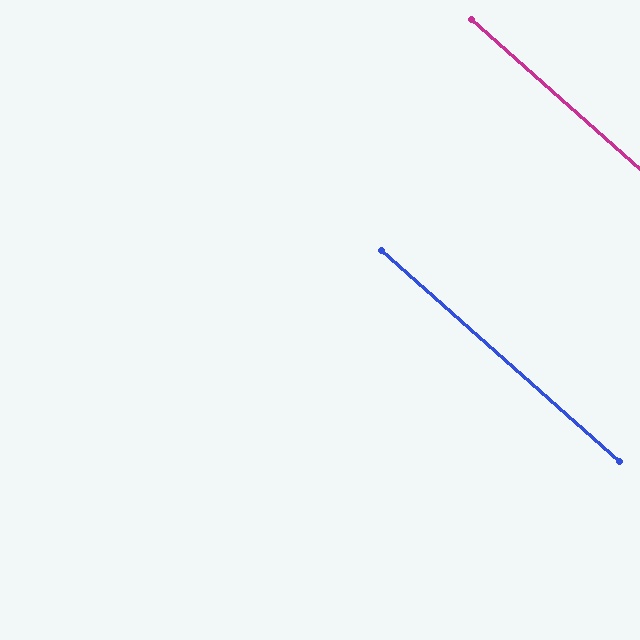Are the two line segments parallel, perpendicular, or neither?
Parallel — their directions differ by only 0.2°.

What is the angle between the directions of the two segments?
Approximately 0 degrees.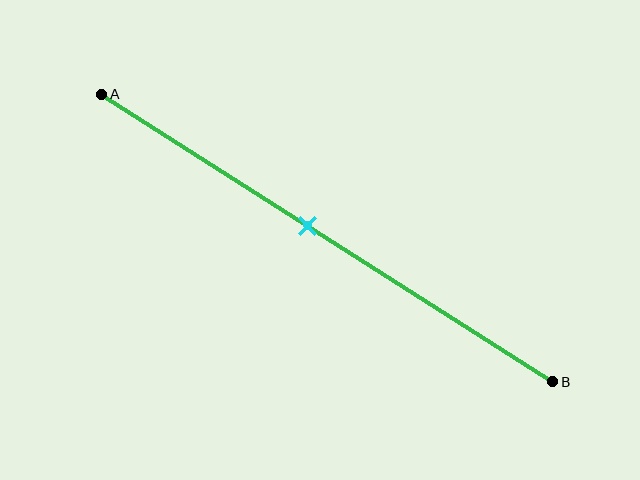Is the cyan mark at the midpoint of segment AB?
No, the mark is at about 45% from A, not at the 50% midpoint.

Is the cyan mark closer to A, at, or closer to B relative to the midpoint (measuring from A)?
The cyan mark is closer to point A than the midpoint of segment AB.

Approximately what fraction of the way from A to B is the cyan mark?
The cyan mark is approximately 45% of the way from A to B.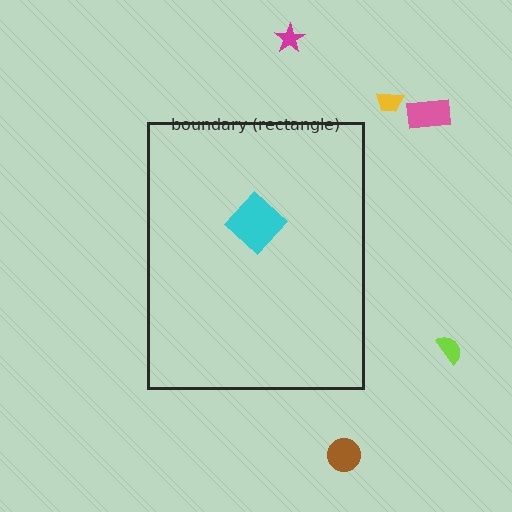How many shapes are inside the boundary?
1 inside, 5 outside.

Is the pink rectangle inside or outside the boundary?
Outside.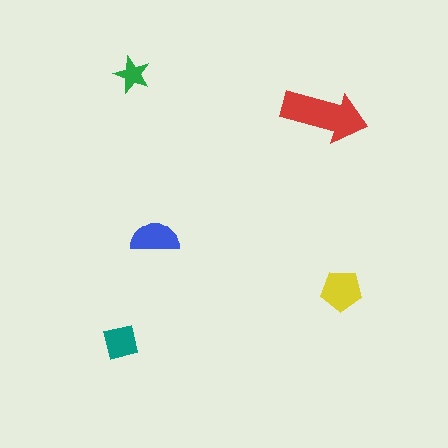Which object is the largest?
The red arrow.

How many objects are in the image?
There are 5 objects in the image.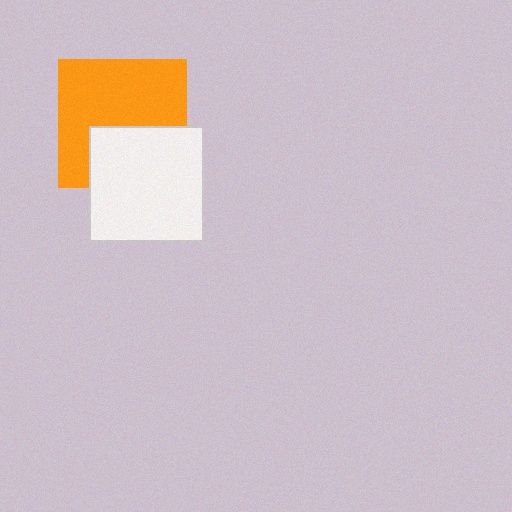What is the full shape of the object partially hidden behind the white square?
The partially hidden object is an orange square.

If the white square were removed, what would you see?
You would see the complete orange square.